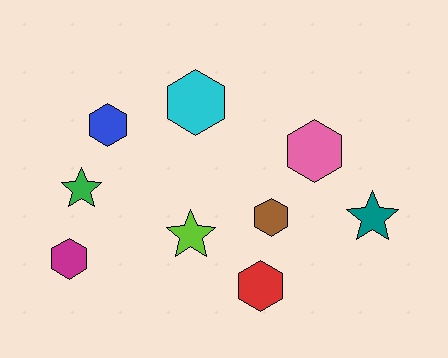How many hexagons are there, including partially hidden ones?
There are 6 hexagons.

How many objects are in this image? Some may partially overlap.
There are 9 objects.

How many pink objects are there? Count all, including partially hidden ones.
There is 1 pink object.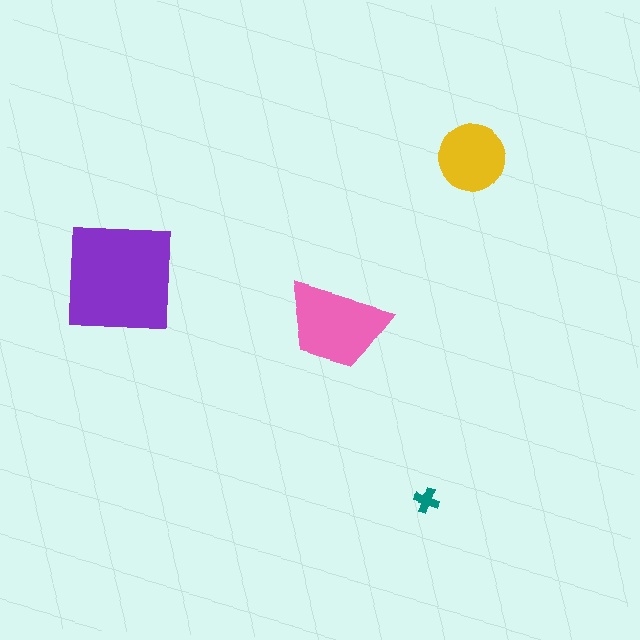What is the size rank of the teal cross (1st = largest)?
4th.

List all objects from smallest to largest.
The teal cross, the yellow circle, the pink trapezoid, the purple square.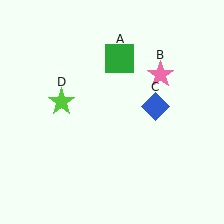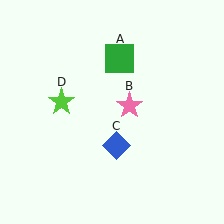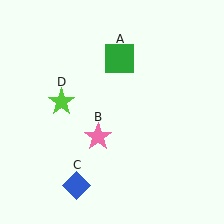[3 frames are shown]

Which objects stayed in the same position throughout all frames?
Green square (object A) and lime star (object D) remained stationary.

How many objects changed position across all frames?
2 objects changed position: pink star (object B), blue diamond (object C).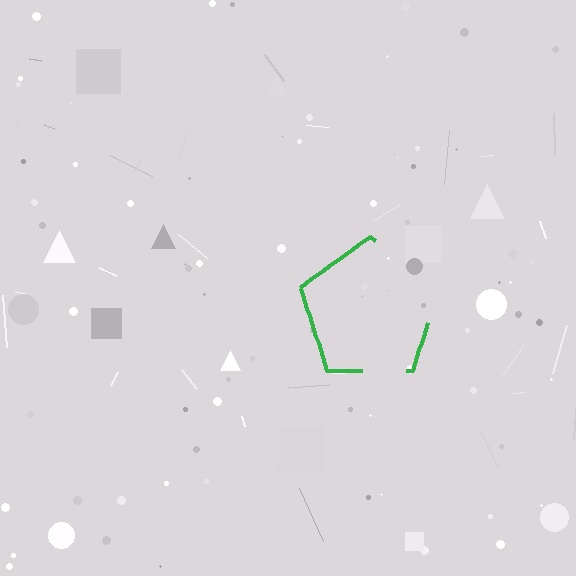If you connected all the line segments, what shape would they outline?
They would outline a pentagon.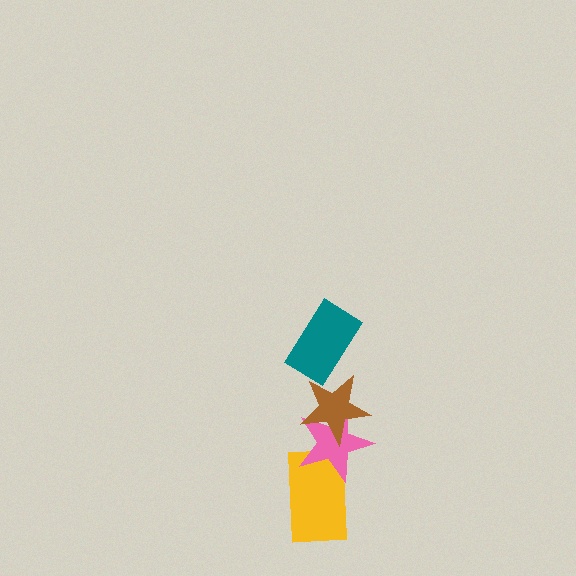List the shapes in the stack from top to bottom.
From top to bottom: the teal rectangle, the brown star, the pink star, the yellow rectangle.